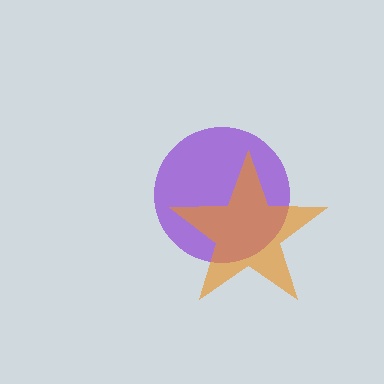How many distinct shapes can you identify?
There are 2 distinct shapes: a purple circle, an orange star.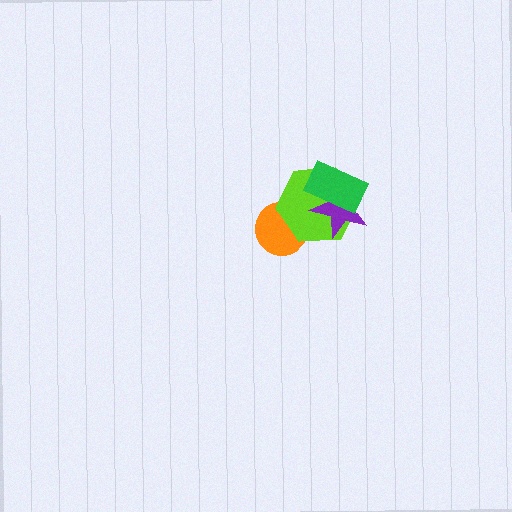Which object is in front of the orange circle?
The lime hexagon is in front of the orange circle.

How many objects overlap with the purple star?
2 objects overlap with the purple star.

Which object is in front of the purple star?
The green rectangle is in front of the purple star.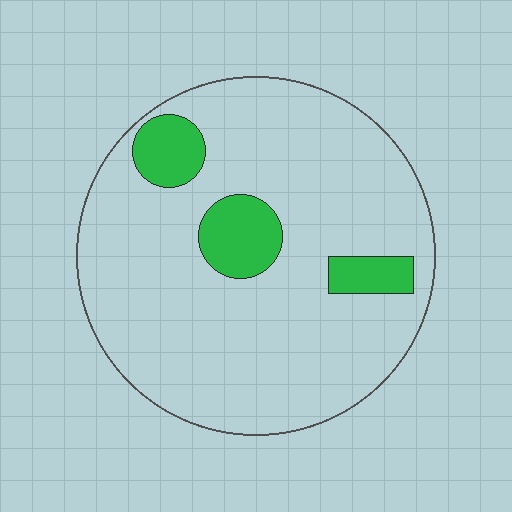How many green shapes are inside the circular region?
3.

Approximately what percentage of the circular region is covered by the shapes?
Approximately 15%.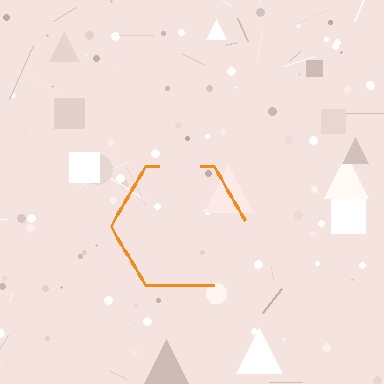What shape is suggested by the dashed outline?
The dashed outline suggests a hexagon.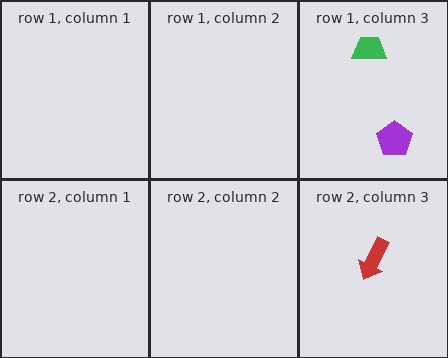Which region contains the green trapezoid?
The row 1, column 3 region.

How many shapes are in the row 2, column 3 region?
1.